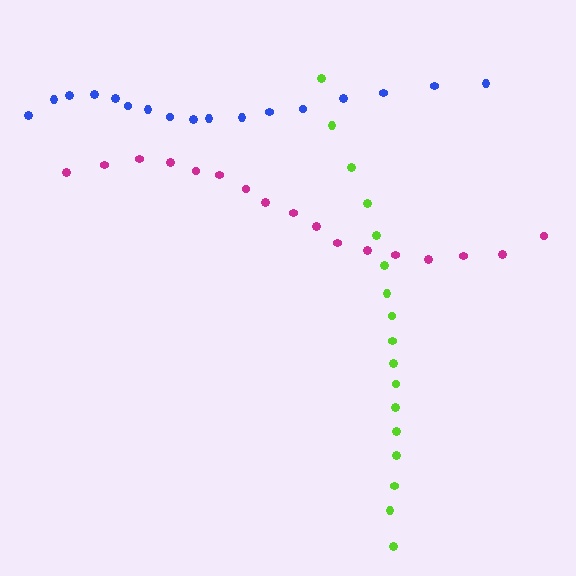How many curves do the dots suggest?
There are 3 distinct paths.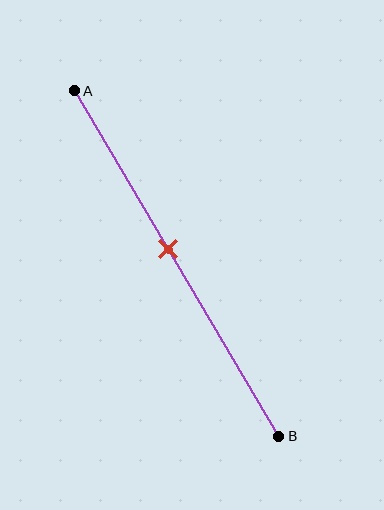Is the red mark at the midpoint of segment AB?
No, the mark is at about 45% from A, not at the 50% midpoint.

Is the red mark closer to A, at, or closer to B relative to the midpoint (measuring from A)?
The red mark is closer to point A than the midpoint of segment AB.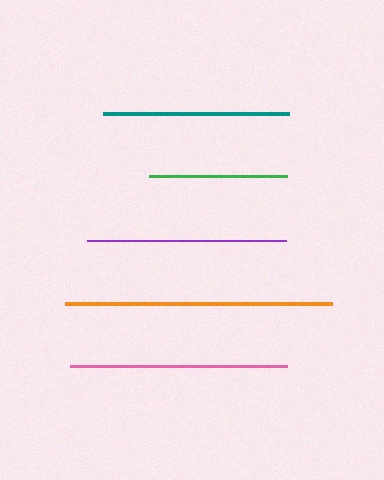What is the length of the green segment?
The green segment is approximately 138 pixels long.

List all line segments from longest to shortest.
From longest to shortest: orange, pink, purple, teal, green.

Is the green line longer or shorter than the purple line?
The purple line is longer than the green line.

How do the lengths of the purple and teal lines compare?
The purple and teal lines are approximately the same length.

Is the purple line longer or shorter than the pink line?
The pink line is longer than the purple line.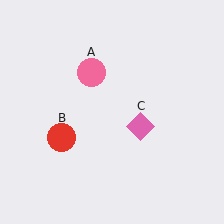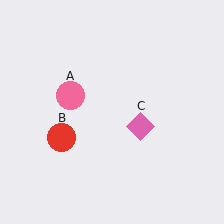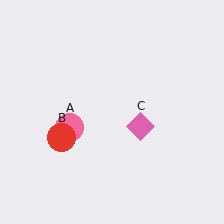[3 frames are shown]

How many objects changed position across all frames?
1 object changed position: pink circle (object A).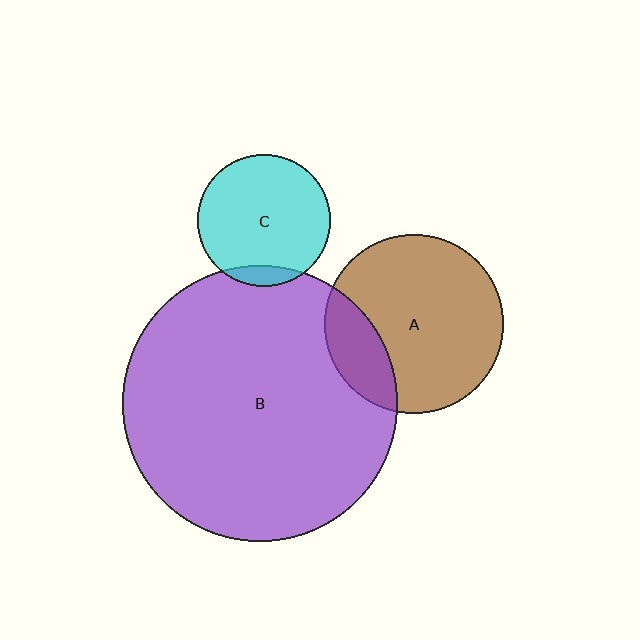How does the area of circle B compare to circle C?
Approximately 4.3 times.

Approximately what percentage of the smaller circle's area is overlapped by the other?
Approximately 20%.